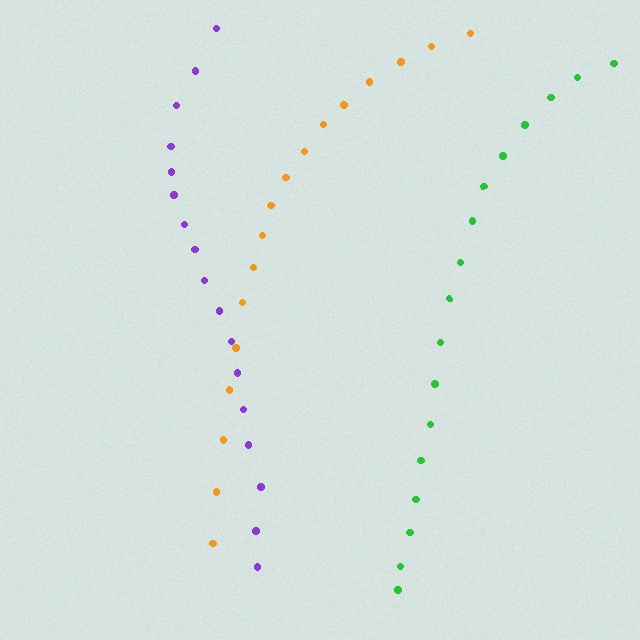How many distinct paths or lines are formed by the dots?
There are 3 distinct paths.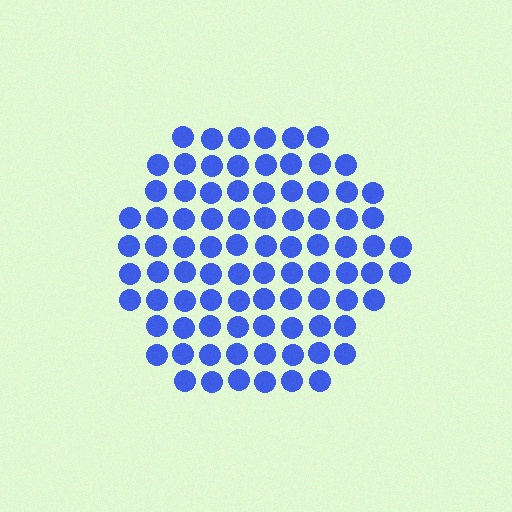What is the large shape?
The large shape is a hexagon.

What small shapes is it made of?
It is made of small circles.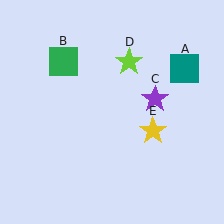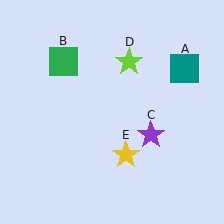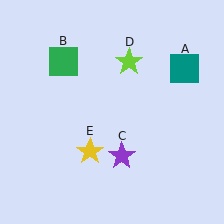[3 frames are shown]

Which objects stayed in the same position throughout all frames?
Teal square (object A) and green square (object B) and lime star (object D) remained stationary.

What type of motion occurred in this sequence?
The purple star (object C), yellow star (object E) rotated clockwise around the center of the scene.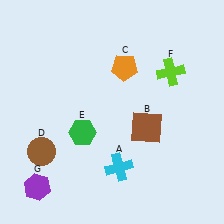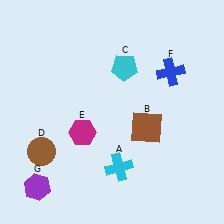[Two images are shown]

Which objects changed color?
C changed from orange to cyan. E changed from green to magenta. F changed from lime to blue.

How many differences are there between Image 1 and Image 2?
There are 3 differences between the two images.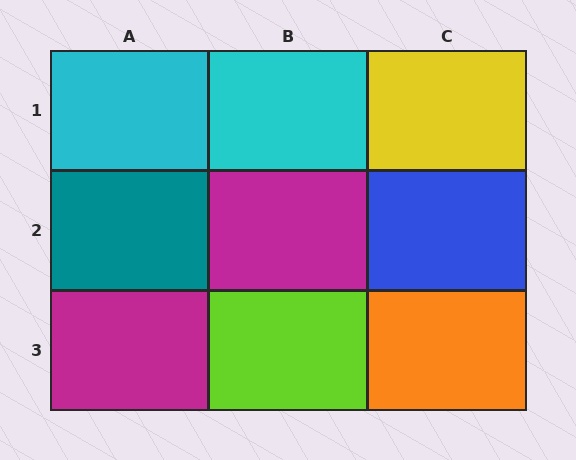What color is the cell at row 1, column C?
Yellow.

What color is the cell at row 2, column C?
Blue.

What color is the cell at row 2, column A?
Teal.